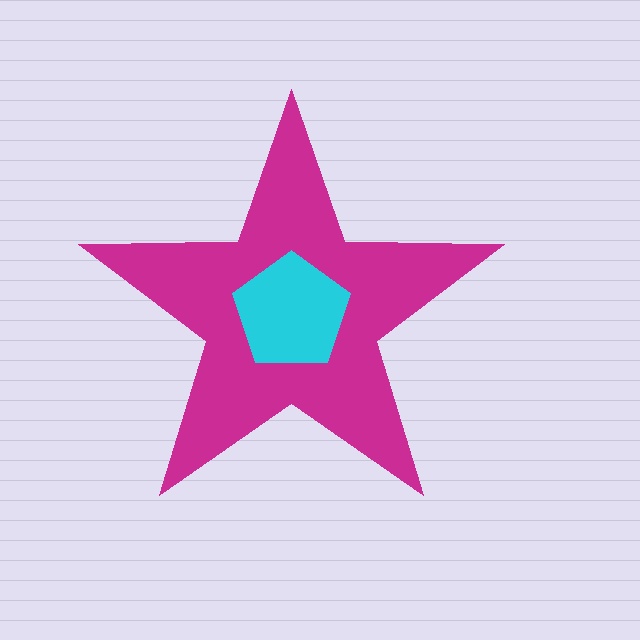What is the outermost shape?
The magenta star.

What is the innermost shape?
The cyan pentagon.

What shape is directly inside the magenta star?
The cyan pentagon.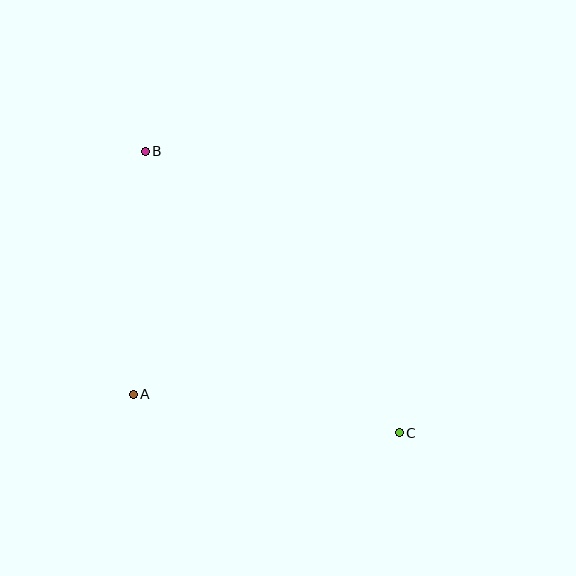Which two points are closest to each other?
Points A and B are closest to each other.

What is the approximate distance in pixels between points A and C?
The distance between A and C is approximately 269 pixels.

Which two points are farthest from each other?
Points B and C are farthest from each other.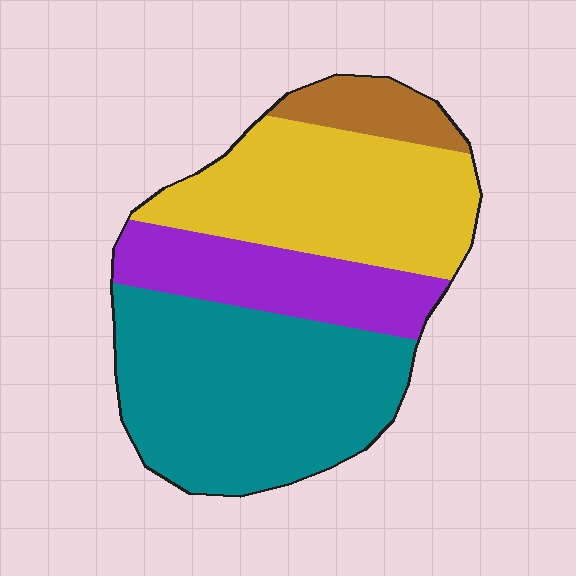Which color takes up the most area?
Teal, at roughly 40%.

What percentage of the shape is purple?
Purple covers roughly 20% of the shape.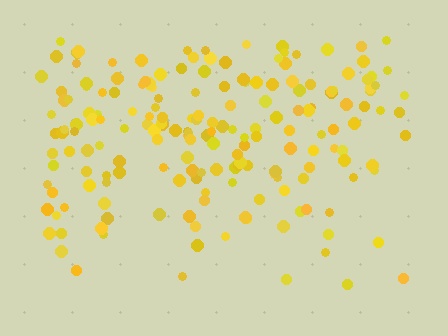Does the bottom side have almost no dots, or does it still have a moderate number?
Still a moderate number, just noticeably fewer than the top.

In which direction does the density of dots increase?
From bottom to top, with the top side densest.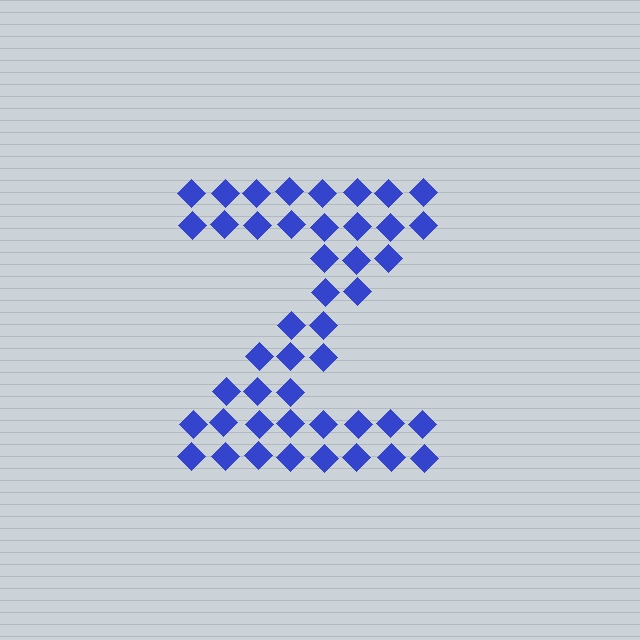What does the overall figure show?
The overall figure shows the letter Z.